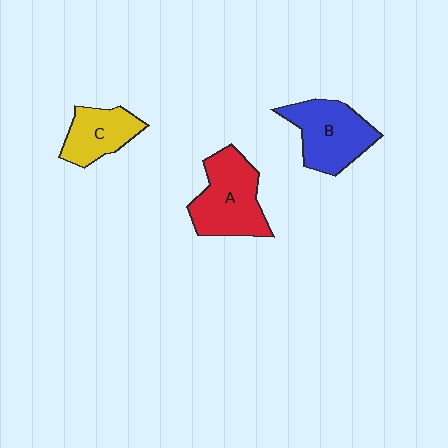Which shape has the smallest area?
Shape C (yellow).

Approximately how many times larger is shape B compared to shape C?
Approximately 1.4 times.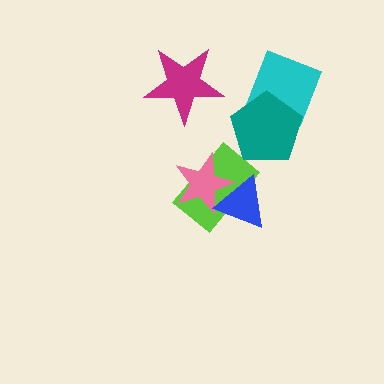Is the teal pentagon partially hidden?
No, no other shape covers it.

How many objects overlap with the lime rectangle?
2 objects overlap with the lime rectangle.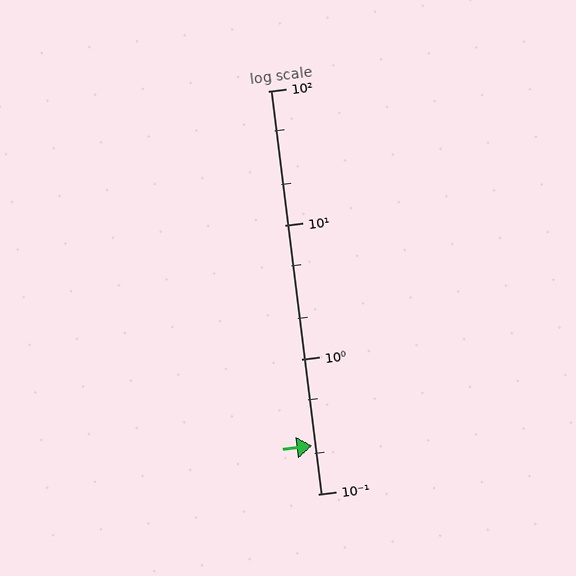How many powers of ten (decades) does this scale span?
The scale spans 3 decades, from 0.1 to 100.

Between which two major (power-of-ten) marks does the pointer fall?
The pointer is between 0.1 and 1.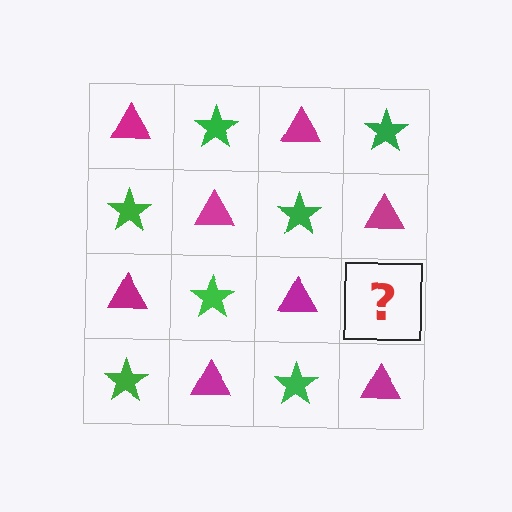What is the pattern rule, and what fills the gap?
The rule is that it alternates magenta triangle and green star in a checkerboard pattern. The gap should be filled with a green star.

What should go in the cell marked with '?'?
The missing cell should contain a green star.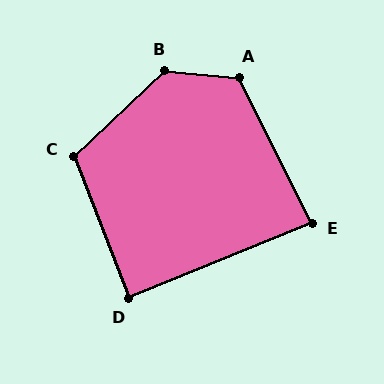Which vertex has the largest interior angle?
B, at approximately 132 degrees.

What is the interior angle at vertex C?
Approximately 112 degrees (obtuse).